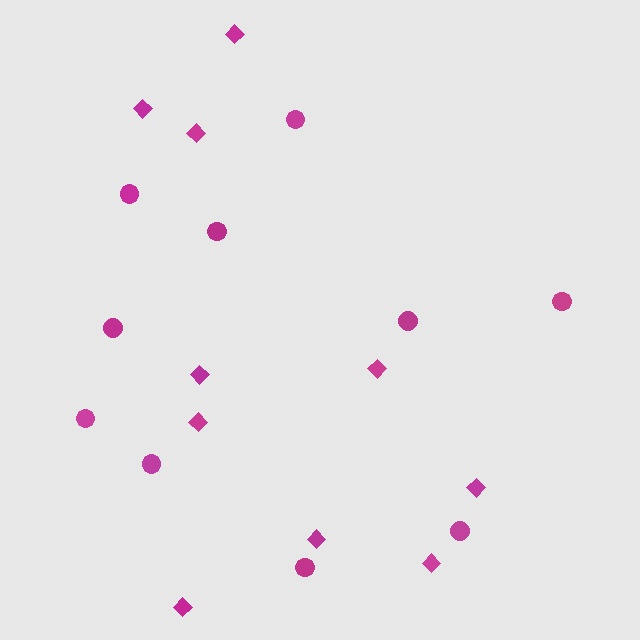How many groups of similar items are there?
There are 2 groups: one group of diamonds (10) and one group of circles (10).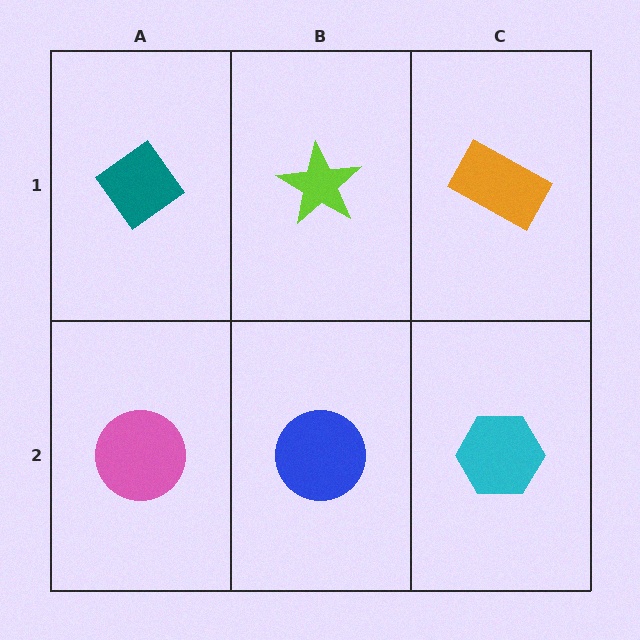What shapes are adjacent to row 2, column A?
A teal diamond (row 1, column A), a blue circle (row 2, column B).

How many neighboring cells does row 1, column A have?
2.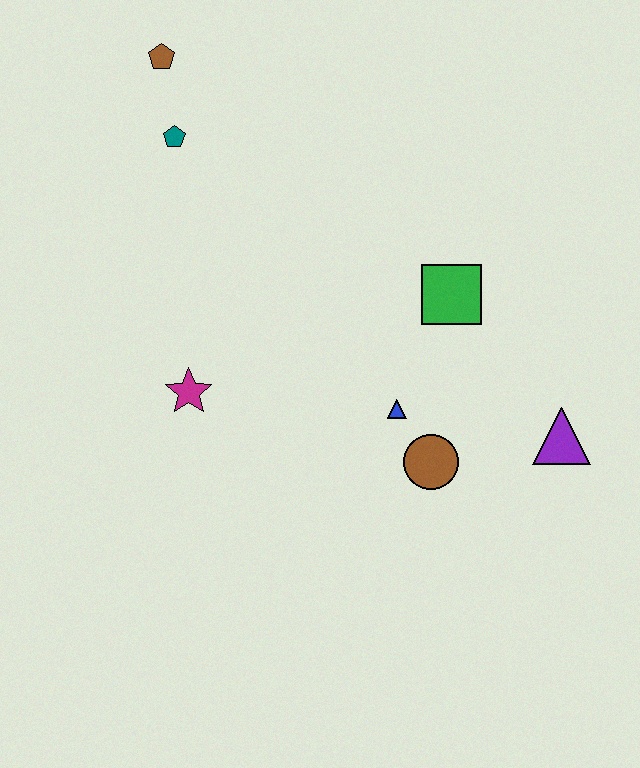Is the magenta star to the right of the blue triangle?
No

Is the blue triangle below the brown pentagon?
Yes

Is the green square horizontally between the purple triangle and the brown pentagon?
Yes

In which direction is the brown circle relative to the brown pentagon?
The brown circle is below the brown pentagon.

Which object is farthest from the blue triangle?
The brown pentagon is farthest from the blue triangle.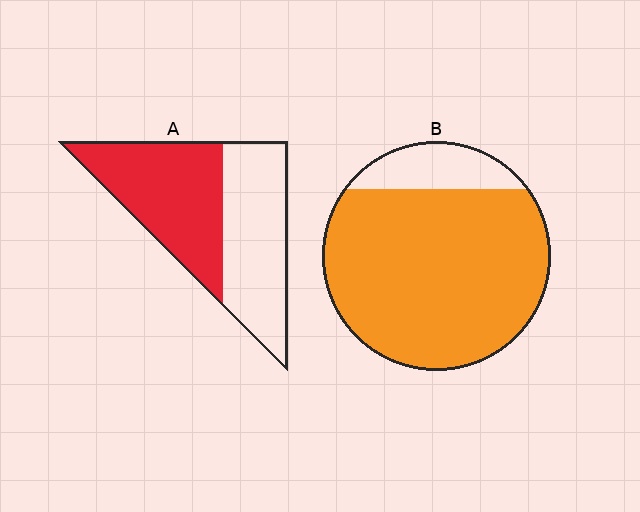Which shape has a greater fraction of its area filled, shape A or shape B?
Shape B.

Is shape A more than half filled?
Roughly half.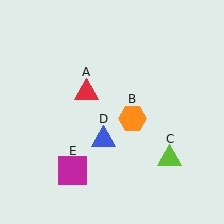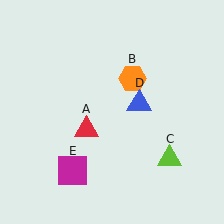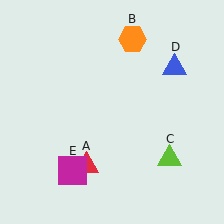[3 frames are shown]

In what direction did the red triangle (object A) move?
The red triangle (object A) moved down.